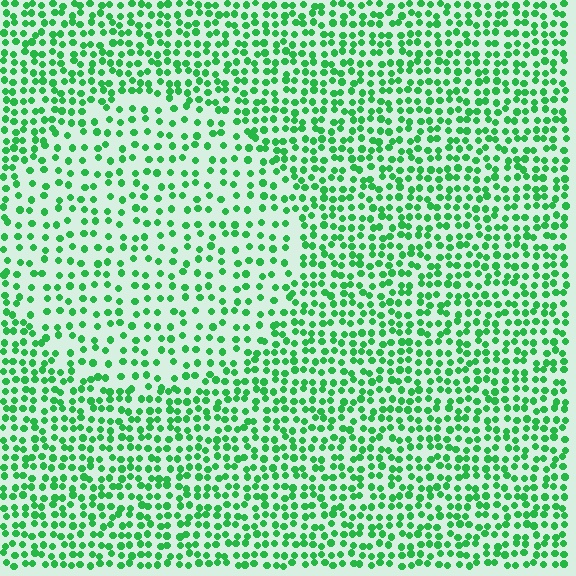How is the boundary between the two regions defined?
The boundary is defined by a change in element density (approximately 1.7x ratio). All elements are the same color, size, and shape.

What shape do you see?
I see a circle.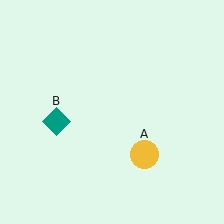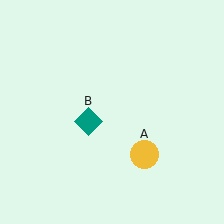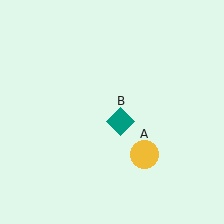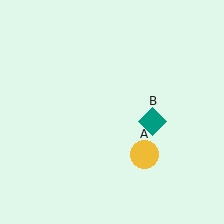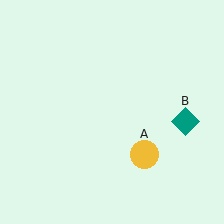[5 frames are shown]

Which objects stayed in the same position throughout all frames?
Yellow circle (object A) remained stationary.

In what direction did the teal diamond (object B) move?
The teal diamond (object B) moved right.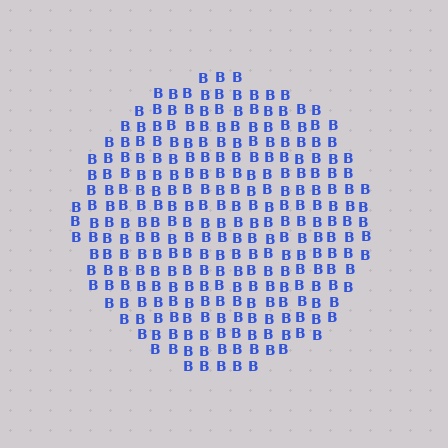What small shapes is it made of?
It is made of small letter B's.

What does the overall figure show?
The overall figure shows a circle.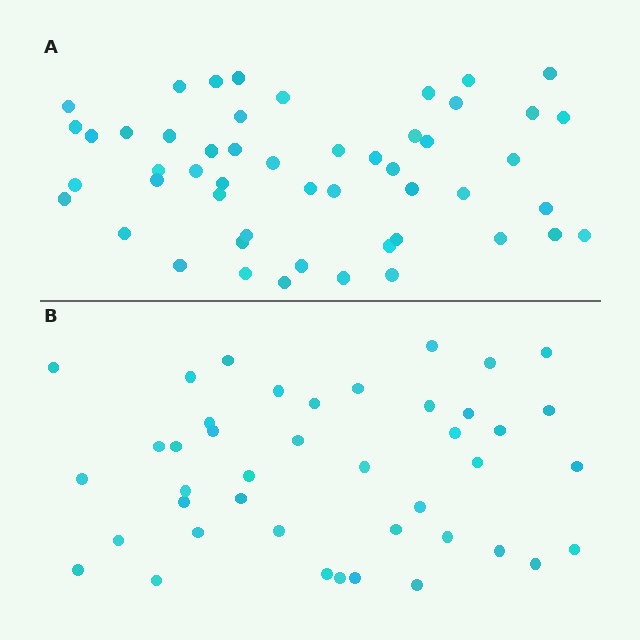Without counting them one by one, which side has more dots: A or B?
Region A (the top region) has more dots.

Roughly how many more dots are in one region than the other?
Region A has roughly 8 or so more dots than region B.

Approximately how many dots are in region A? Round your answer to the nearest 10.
About 50 dots. (The exact count is 51, which rounds to 50.)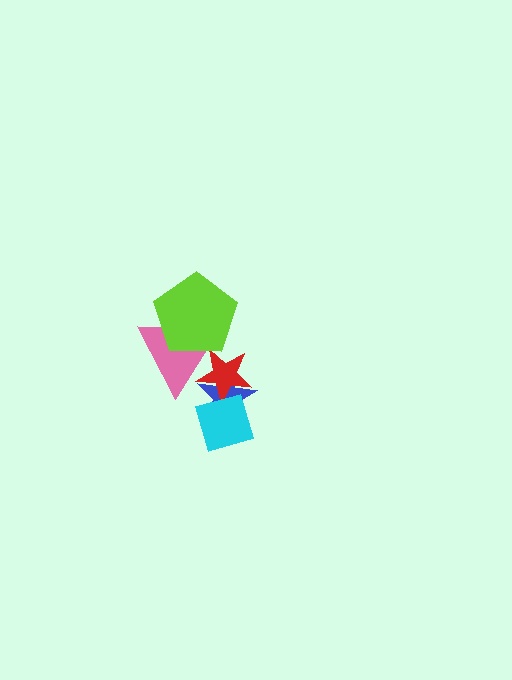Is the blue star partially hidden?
Yes, it is partially covered by another shape.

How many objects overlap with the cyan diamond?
2 objects overlap with the cyan diamond.